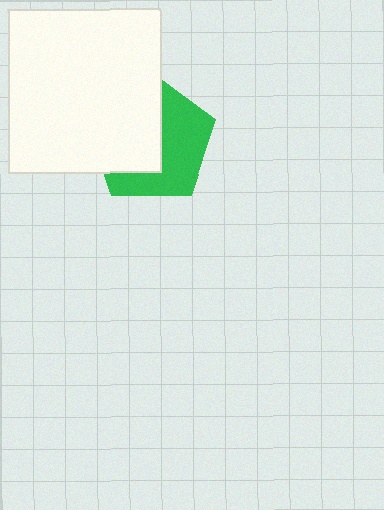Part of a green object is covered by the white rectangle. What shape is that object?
It is a pentagon.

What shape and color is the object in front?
The object in front is a white rectangle.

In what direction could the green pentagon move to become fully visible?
The green pentagon could move right. That would shift it out from behind the white rectangle entirely.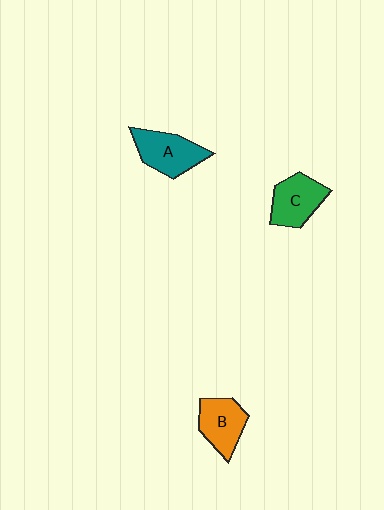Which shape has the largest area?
Shape A (teal).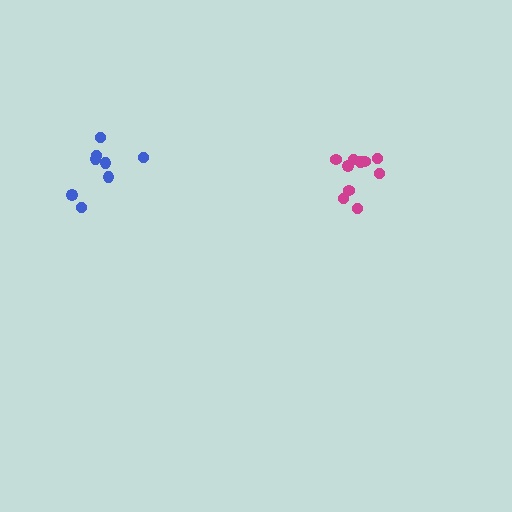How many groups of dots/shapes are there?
There are 2 groups.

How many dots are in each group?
Group 1: 8 dots, Group 2: 10 dots (18 total).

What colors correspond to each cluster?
The clusters are colored: blue, magenta.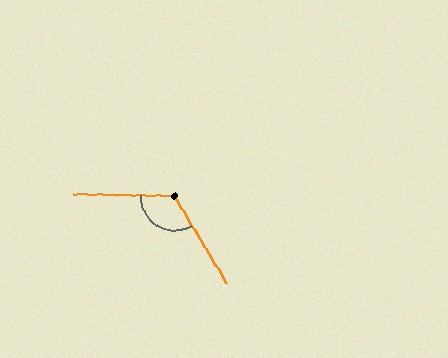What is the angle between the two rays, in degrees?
Approximately 121 degrees.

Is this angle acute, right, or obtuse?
It is obtuse.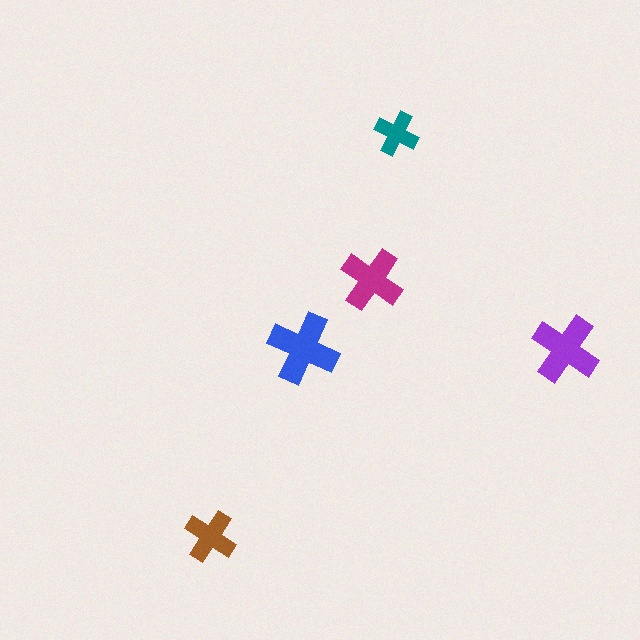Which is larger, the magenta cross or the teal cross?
The magenta one.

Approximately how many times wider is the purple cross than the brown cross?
About 1.5 times wider.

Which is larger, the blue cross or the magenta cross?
The blue one.